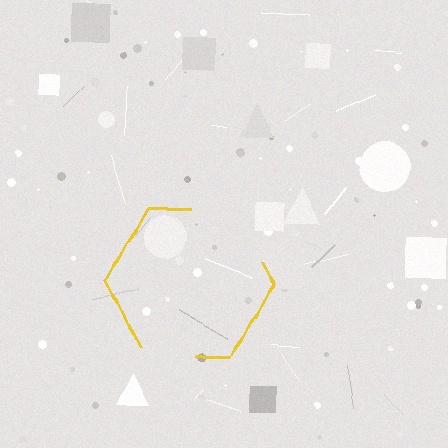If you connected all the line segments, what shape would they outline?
They would outline a hexagon.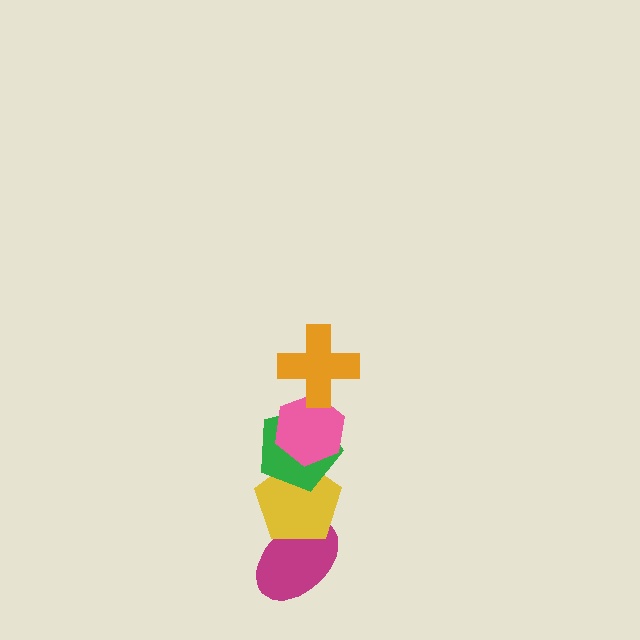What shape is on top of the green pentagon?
The pink hexagon is on top of the green pentagon.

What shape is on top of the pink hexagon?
The orange cross is on top of the pink hexagon.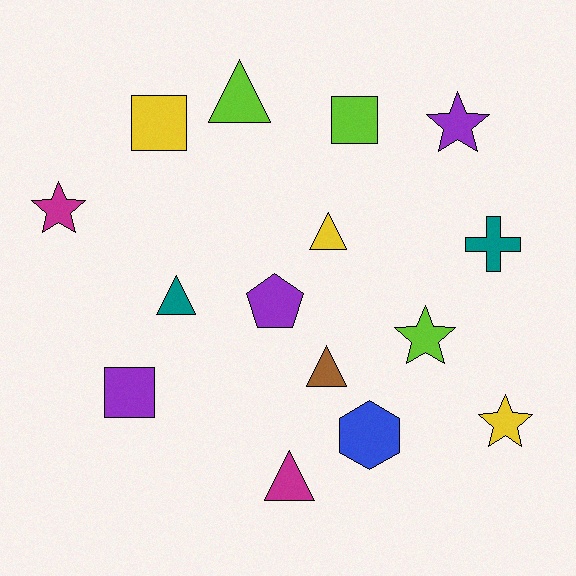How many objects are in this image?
There are 15 objects.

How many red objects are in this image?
There are no red objects.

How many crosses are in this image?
There is 1 cross.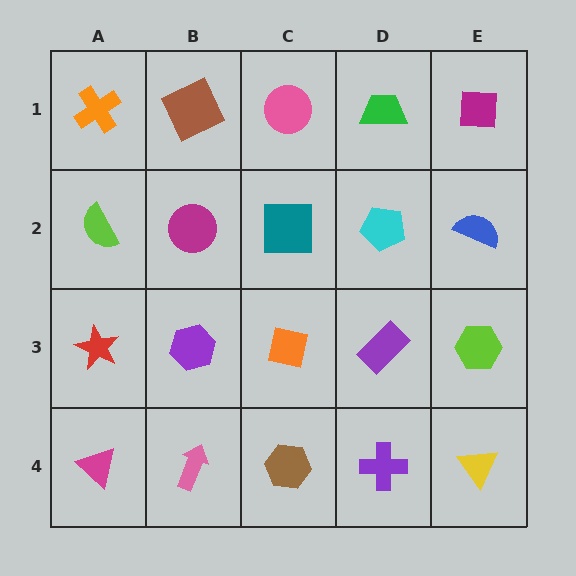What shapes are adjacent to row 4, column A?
A red star (row 3, column A), a pink arrow (row 4, column B).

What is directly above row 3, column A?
A lime semicircle.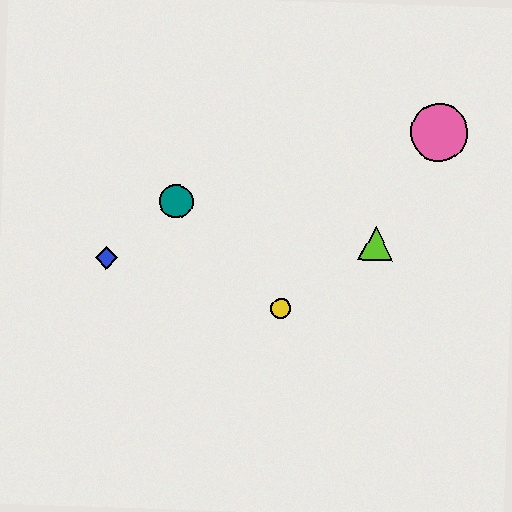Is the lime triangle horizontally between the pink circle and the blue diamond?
Yes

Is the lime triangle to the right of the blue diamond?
Yes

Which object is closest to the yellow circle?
The lime triangle is closest to the yellow circle.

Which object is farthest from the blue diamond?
The pink circle is farthest from the blue diamond.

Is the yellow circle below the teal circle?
Yes